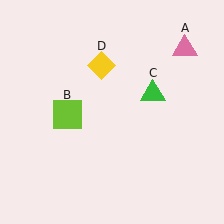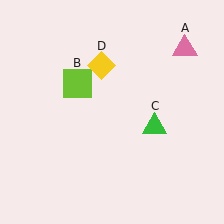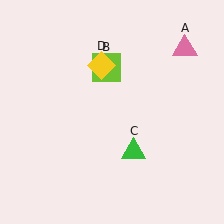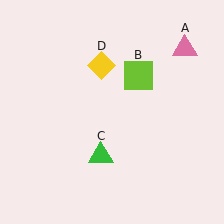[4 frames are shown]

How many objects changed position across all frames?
2 objects changed position: lime square (object B), green triangle (object C).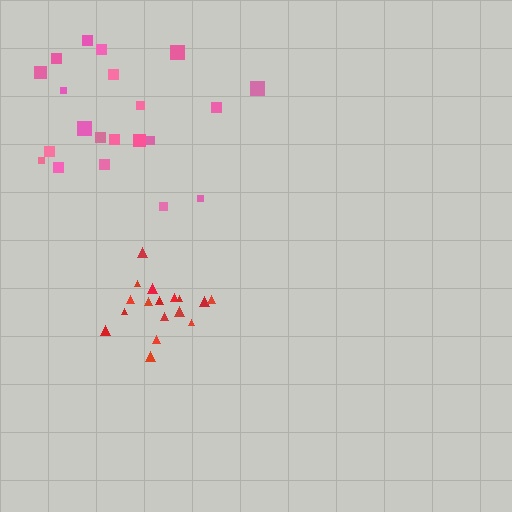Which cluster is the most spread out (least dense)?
Pink.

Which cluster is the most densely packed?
Red.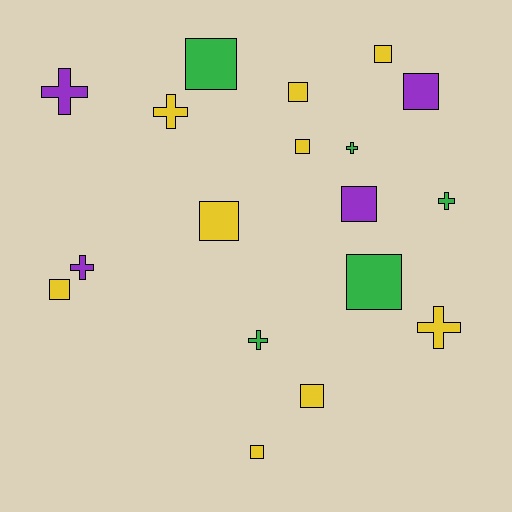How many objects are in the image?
There are 18 objects.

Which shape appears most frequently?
Square, with 11 objects.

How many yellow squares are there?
There are 7 yellow squares.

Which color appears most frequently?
Yellow, with 9 objects.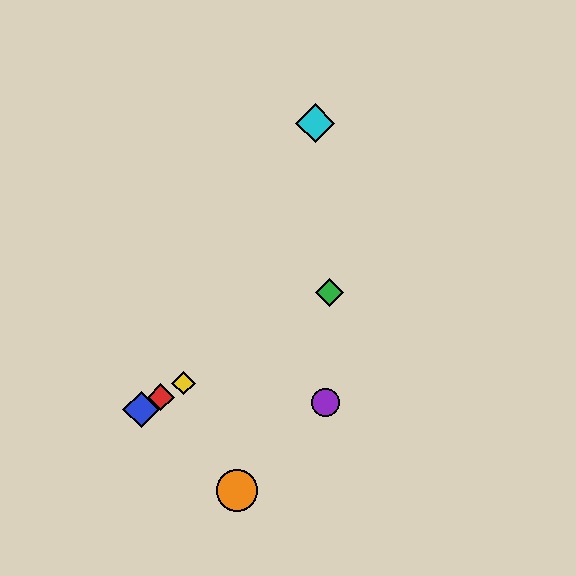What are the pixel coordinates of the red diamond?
The red diamond is at (161, 397).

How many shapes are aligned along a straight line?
4 shapes (the red diamond, the blue diamond, the green diamond, the yellow diamond) are aligned along a straight line.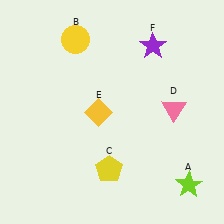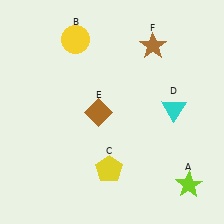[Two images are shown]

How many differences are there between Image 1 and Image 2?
There are 3 differences between the two images.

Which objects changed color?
D changed from pink to cyan. E changed from yellow to brown. F changed from purple to brown.